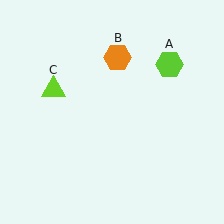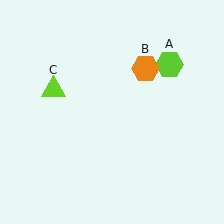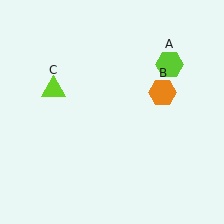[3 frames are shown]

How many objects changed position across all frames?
1 object changed position: orange hexagon (object B).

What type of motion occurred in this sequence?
The orange hexagon (object B) rotated clockwise around the center of the scene.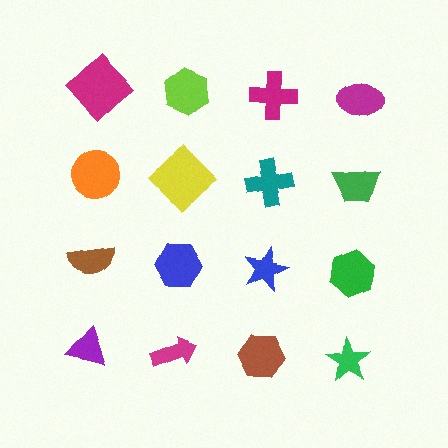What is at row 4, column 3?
A brown hexagon.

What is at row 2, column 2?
A yellow diamond.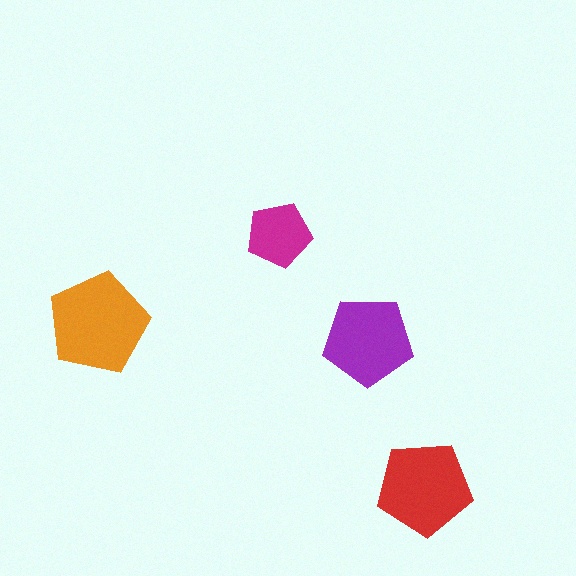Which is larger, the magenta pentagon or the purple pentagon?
The purple one.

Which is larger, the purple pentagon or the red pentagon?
The red one.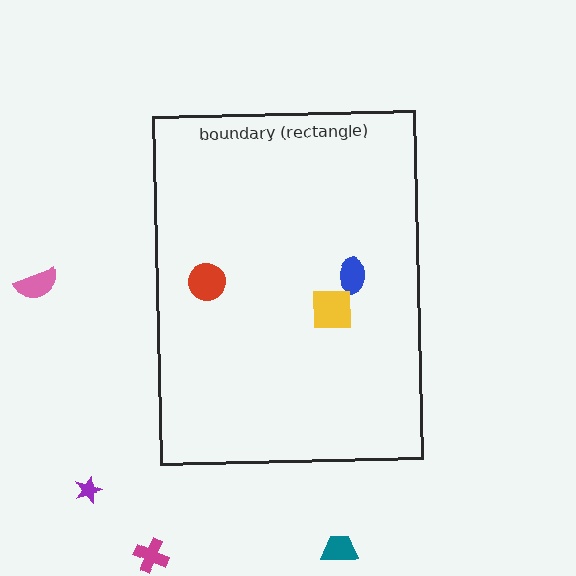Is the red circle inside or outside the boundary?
Inside.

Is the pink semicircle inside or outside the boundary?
Outside.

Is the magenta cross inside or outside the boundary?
Outside.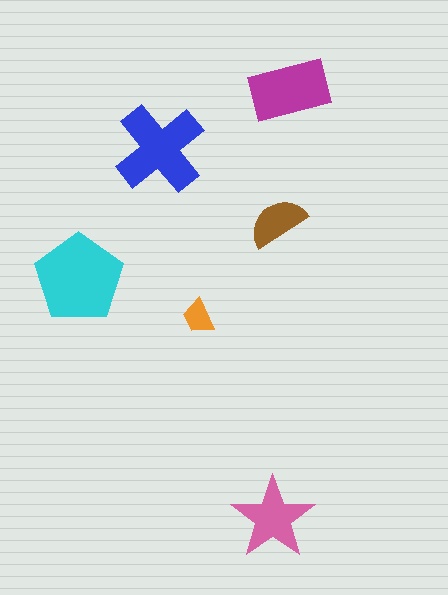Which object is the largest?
The cyan pentagon.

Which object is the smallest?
The orange trapezoid.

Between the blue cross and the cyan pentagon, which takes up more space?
The cyan pentagon.